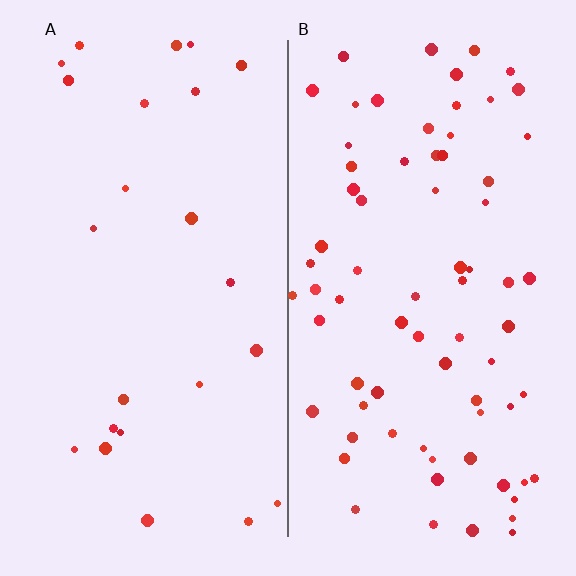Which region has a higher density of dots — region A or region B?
B (the right).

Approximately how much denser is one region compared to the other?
Approximately 3.0× — region B over region A.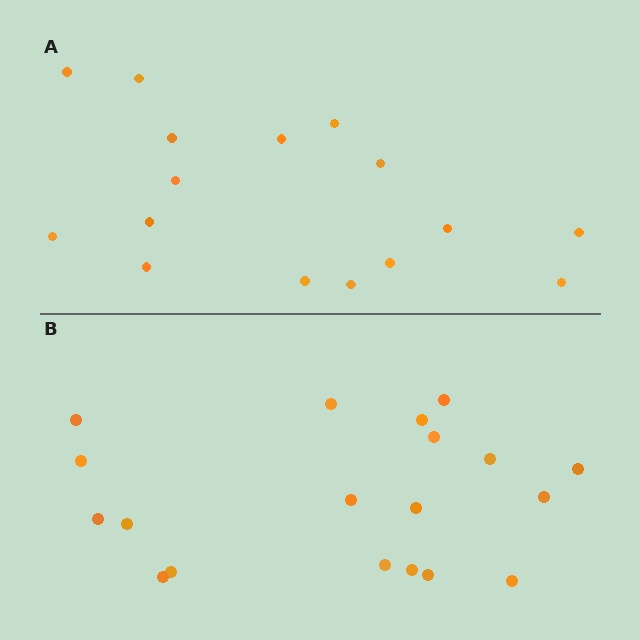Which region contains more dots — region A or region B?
Region B (the bottom region) has more dots.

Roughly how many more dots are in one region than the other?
Region B has just a few more — roughly 2 or 3 more dots than region A.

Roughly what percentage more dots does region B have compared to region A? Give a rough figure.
About 20% more.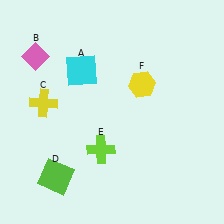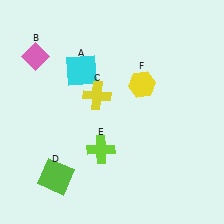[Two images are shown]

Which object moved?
The yellow cross (C) moved right.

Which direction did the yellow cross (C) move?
The yellow cross (C) moved right.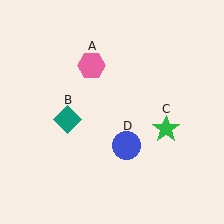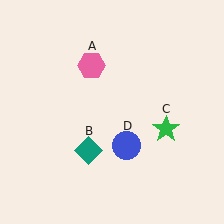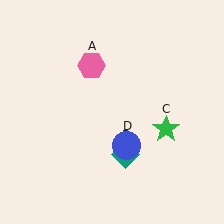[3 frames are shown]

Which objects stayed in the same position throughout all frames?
Pink hexagon (object A) and green star (object C) and blue circle (object D) remained stationary.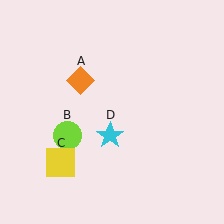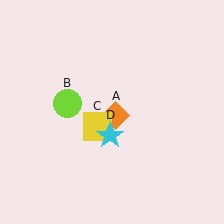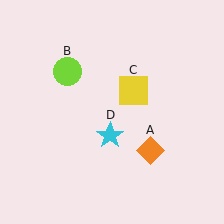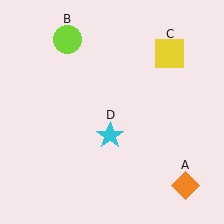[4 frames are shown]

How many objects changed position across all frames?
3 objects changed position: orange diamond (object A), lime circle (object B), yellow square (object C).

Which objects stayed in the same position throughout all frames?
Cyan star (object D) remained stationary.